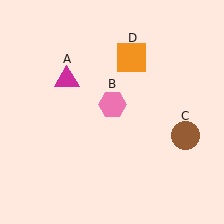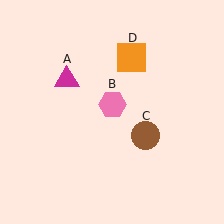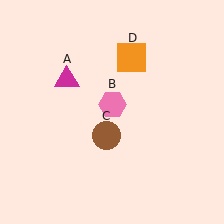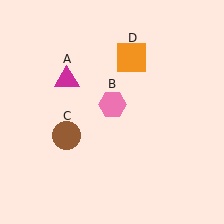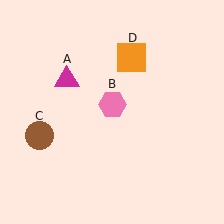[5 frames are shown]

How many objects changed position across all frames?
1 object changed position: brown circle (object C).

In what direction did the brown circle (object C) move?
The brown circle (object C) moved left.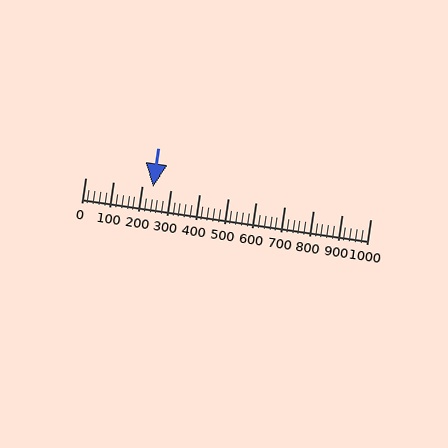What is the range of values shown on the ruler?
The ruler shows values from 0 to 1000.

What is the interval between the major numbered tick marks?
The major tick marks are spaced 100 units apart.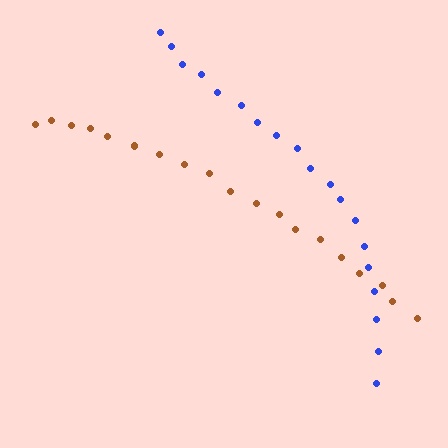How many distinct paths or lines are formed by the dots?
There are 2 distinct paths.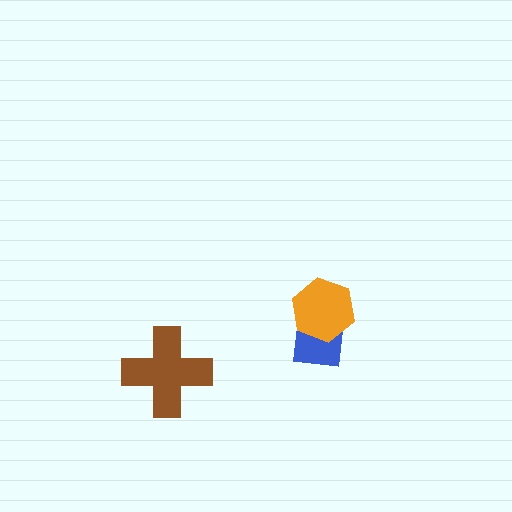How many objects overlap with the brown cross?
0 objects overlap with the brown cross.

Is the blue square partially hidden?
Yes, it is partially covered by another shape.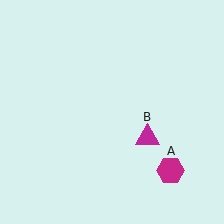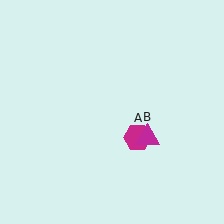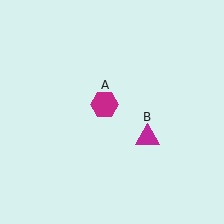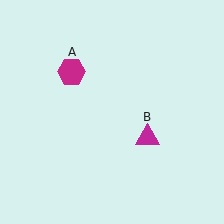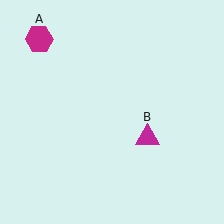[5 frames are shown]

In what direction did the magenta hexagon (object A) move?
The magenta hexagon (object A) moved up and to the left.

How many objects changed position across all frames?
1 object changed position: magenta hexagon (object A).